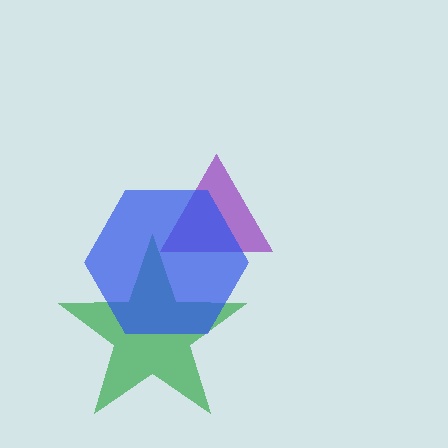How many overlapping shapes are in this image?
There are 3 overlapping shapes in the image.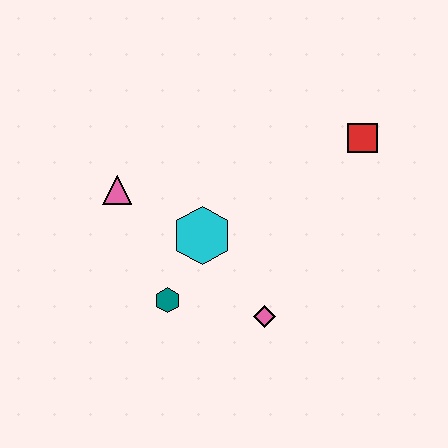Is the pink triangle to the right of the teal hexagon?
No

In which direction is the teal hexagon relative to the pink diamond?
The teal hexagon is to the left of the pink diamond.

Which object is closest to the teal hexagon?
The cyan hexagon is closest to the teal hexagon.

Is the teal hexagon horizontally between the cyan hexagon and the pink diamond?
No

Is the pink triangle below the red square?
Yes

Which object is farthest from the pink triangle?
The red square is farthest from the pink triangle.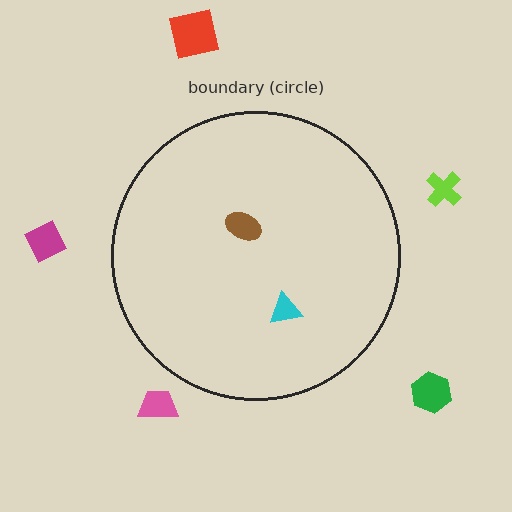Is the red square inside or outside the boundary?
Outside.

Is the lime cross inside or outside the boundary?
Outside.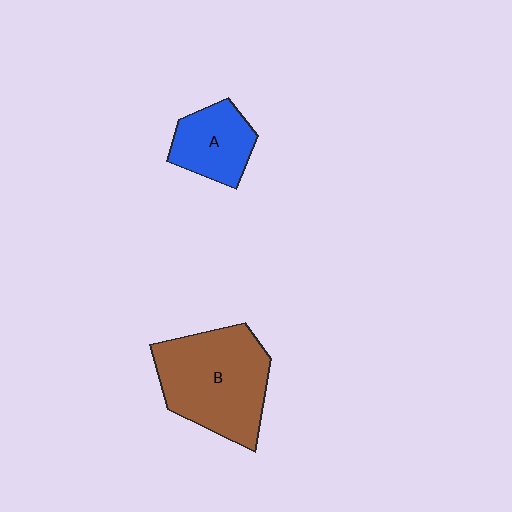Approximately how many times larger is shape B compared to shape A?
Approximately 2.0 times.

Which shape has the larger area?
Shape B (brown).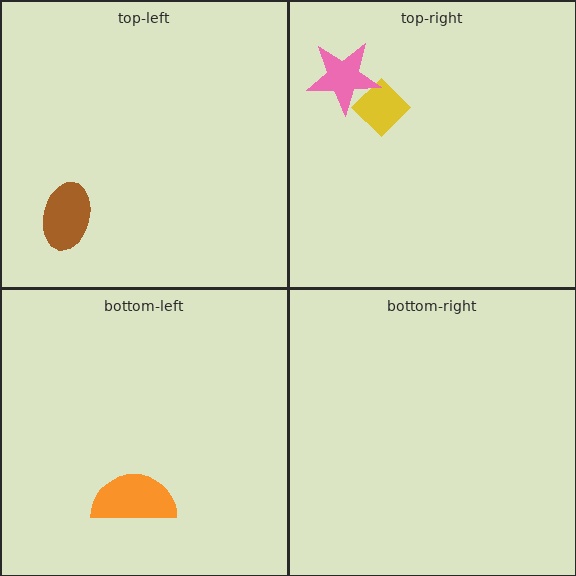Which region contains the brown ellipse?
The top-left region.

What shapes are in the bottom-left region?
The orange semicircle.